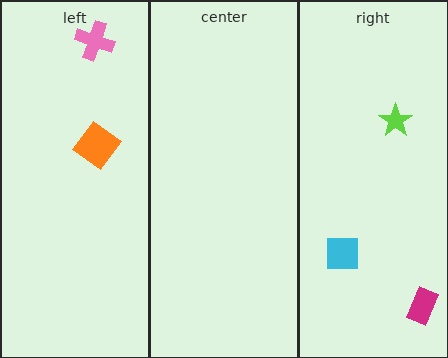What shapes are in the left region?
The pink cross, the orange diamond.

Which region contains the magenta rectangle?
The right region.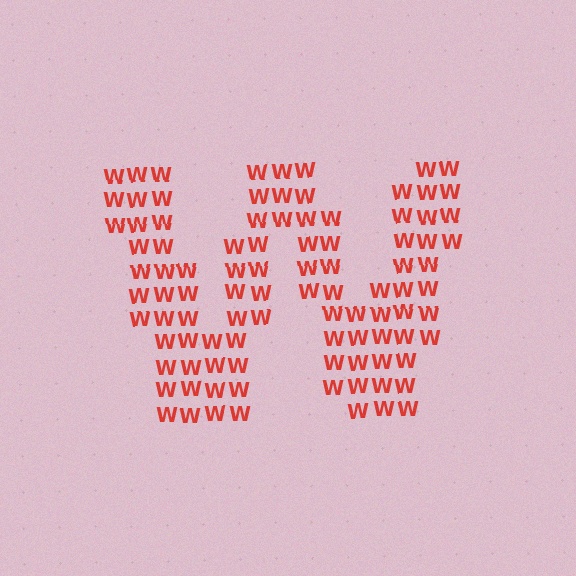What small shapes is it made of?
It is made of small letter W's.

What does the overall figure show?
The overall figure shows the letter W.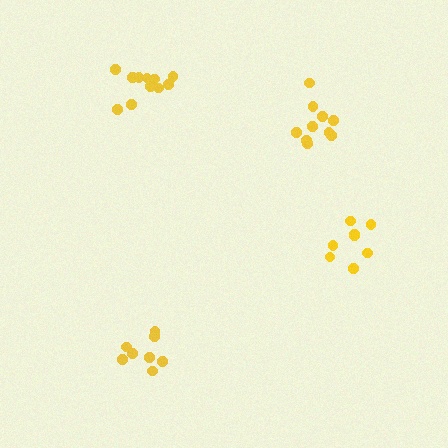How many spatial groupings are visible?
There are 4 spatial groupings.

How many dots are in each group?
Group 1: 8 dots, Group 2: 8 dots, Group 3: 10 dots, Group 4: 11 dots (37 total).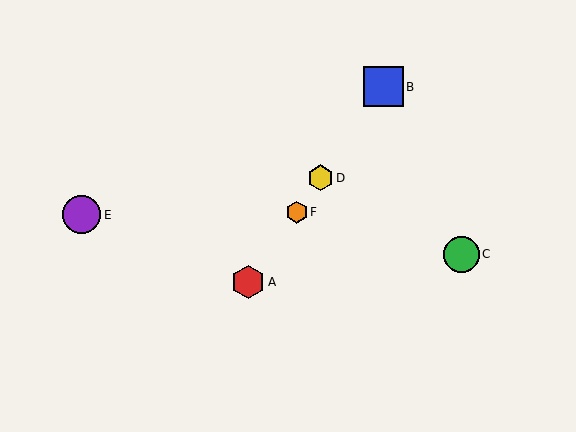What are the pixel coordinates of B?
Object B is at (383, 87).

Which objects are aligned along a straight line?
Objects A, B, D, F are aligned along a straight line.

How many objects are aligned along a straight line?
4 objects (A, B, D, F) are aligned along a straight line.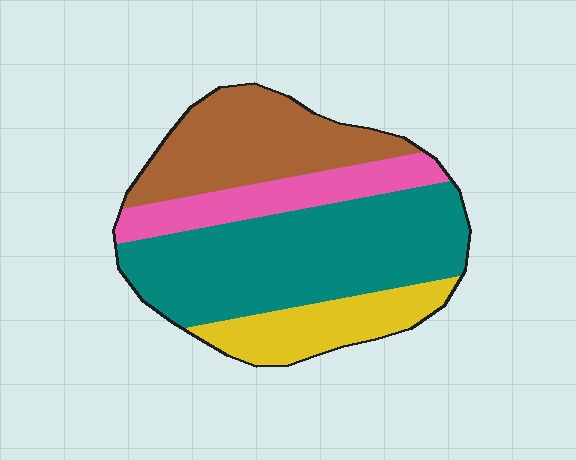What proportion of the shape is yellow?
Yellow covers roughly 15% of the shape.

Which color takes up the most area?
Teal, at roughly 45%.